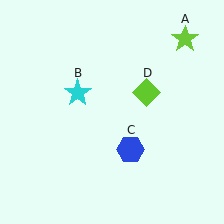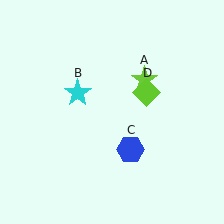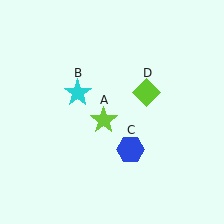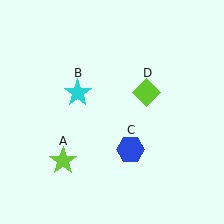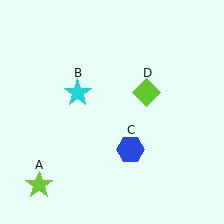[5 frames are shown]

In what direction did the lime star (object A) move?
The lime star (object A) moved down and to the left.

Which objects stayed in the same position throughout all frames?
Cyan star (object B) and blue hexagon (object C) and lime diamond (object D) remained stationary.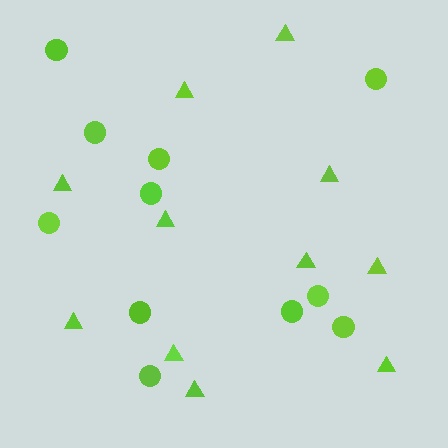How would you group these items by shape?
There are 2 groups: one group of circles (11) and one group of triangles (11).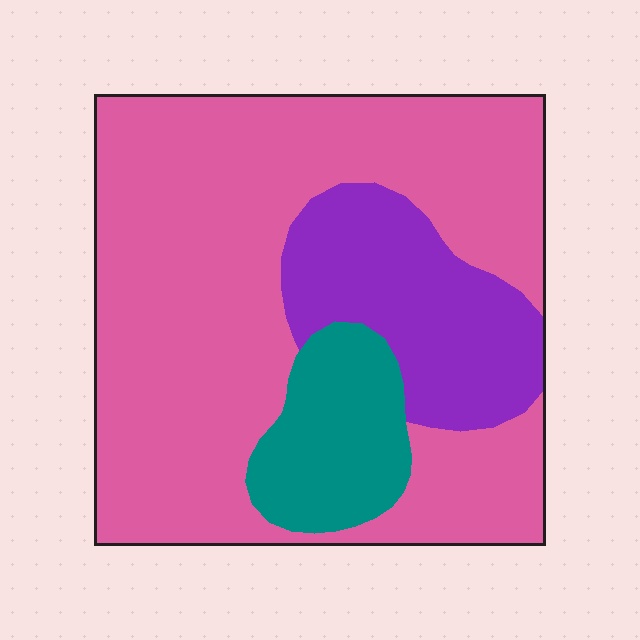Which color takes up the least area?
Teal, at roughly 15%.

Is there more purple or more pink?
Pink.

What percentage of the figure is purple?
Purple covers roughly 20% of the figure.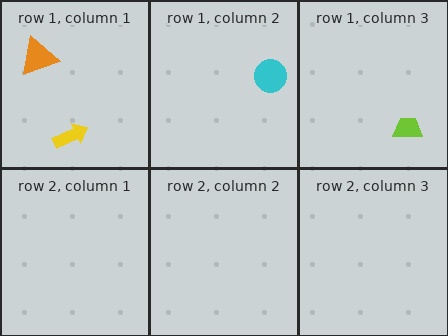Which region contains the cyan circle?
The row 1, column 2 region.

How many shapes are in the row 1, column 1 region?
2.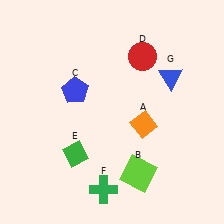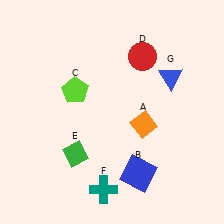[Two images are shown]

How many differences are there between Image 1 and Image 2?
There are 3 differences between the two images.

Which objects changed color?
B changed from lime to blue. C changed from blue to lime. F changed from green to teal.